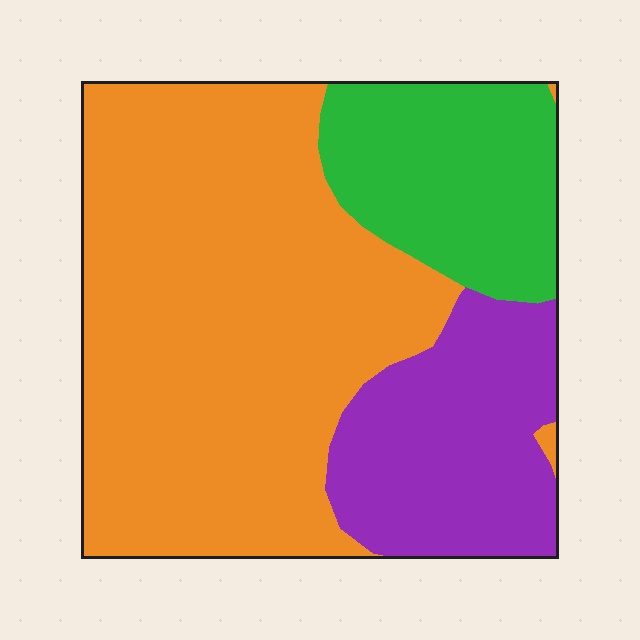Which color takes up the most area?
Orange, at roughly 60%.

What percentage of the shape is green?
Green covers roughly 20% of the shape.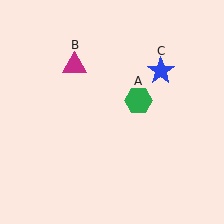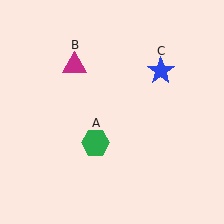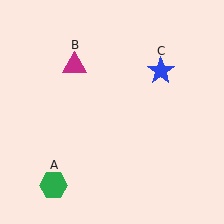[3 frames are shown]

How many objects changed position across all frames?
1 object changed position: green hexagon (object A).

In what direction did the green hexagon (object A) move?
The green hexagon (object A) moved down and to the left.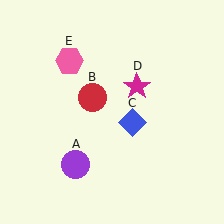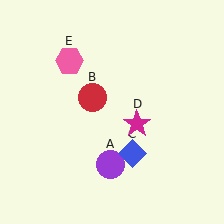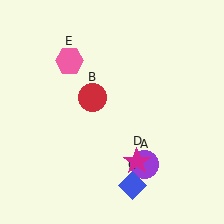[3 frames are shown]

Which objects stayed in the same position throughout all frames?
Red circle (object B) and pink hexagon (object E) remained stationary.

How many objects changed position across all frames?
3 objects changed position: purple circle (object A), blue diamond (object C), magenta star (object D).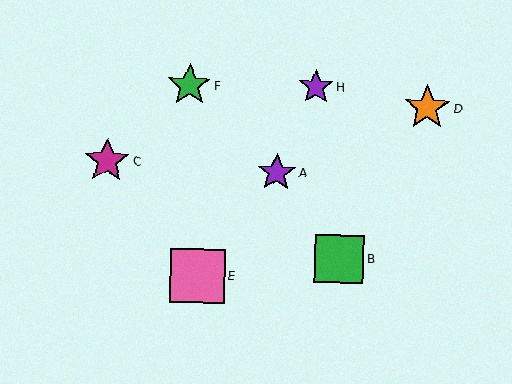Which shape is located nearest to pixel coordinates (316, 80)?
The purple star (labeled H) at (316, 87) is nearest to that location.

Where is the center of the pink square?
The center of the pink square is at (197, 276).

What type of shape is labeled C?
Shape C is a magenta star.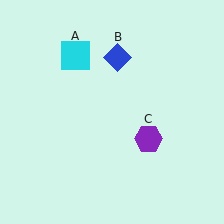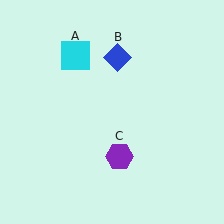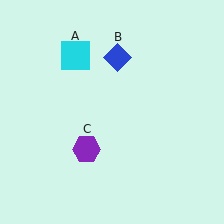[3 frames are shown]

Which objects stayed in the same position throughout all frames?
Cyan square (object A) and blue diamond (object B) remained stationary.